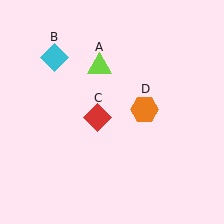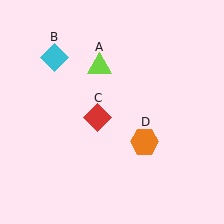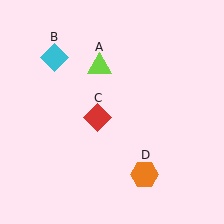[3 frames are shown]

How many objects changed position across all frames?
1 object changed position: orange hexagon (object D).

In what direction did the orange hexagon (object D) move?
The orange hexagon (object D) moved down.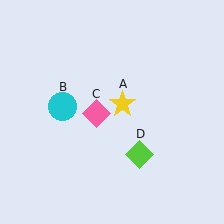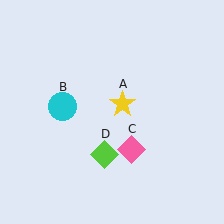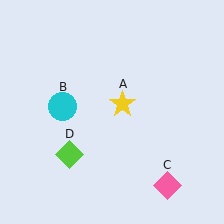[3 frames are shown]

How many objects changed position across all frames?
2 objects changed position: pink diamond (object C), lime diamond (object D).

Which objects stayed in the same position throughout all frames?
Yellow star (object A) and cyan circle (object B) remained stationary.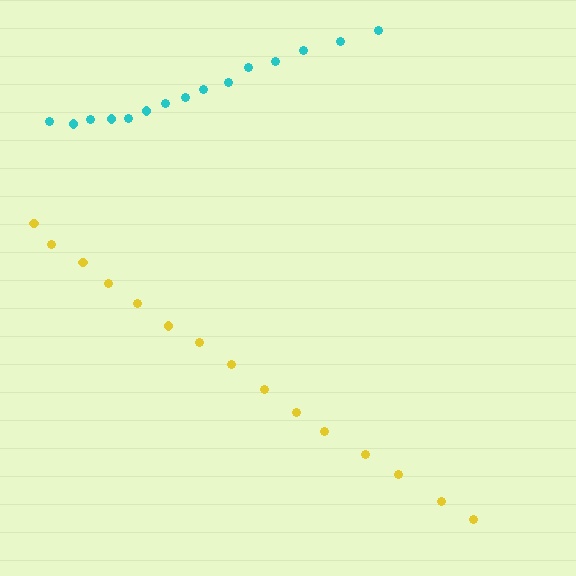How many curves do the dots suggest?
There are 2 distinct paths.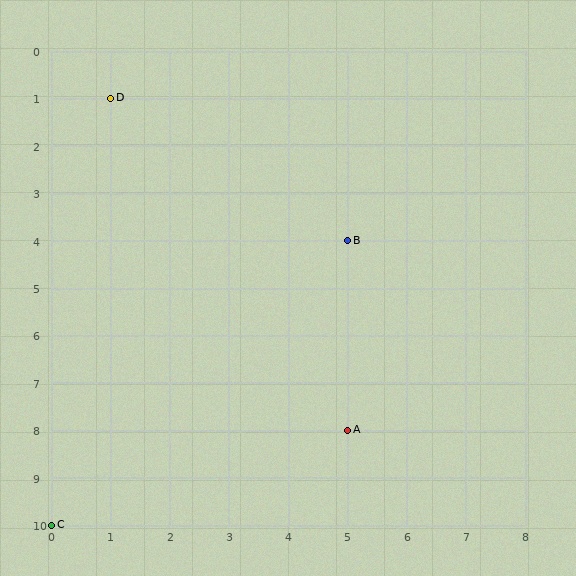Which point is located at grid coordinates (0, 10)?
Point C is at (0, 10).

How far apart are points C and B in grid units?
Points C and B are 5 columns and 6 rows apart (about 7.8 grid units diagonally).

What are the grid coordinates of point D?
Point D is at grid coordinates (1, 1).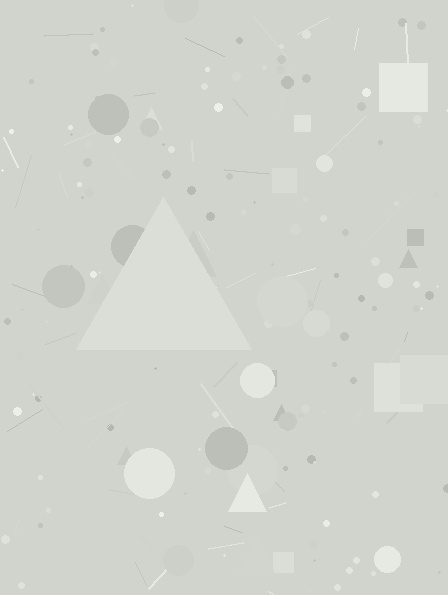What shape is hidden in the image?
A triangle is hidden in the image.